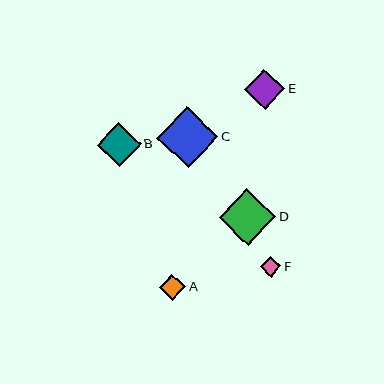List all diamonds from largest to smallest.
From largest to smallest: C, D, B, E, A, F.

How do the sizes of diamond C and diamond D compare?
Diamond C and diamond D are approximately the same size.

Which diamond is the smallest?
Diamond F is the smallest with a size of approximately 20 pixels.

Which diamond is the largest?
Diamond C is the largest with a size of approximately 61 pixels.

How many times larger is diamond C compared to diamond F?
Diamond C is approximately 3.0 times the size of diamond F.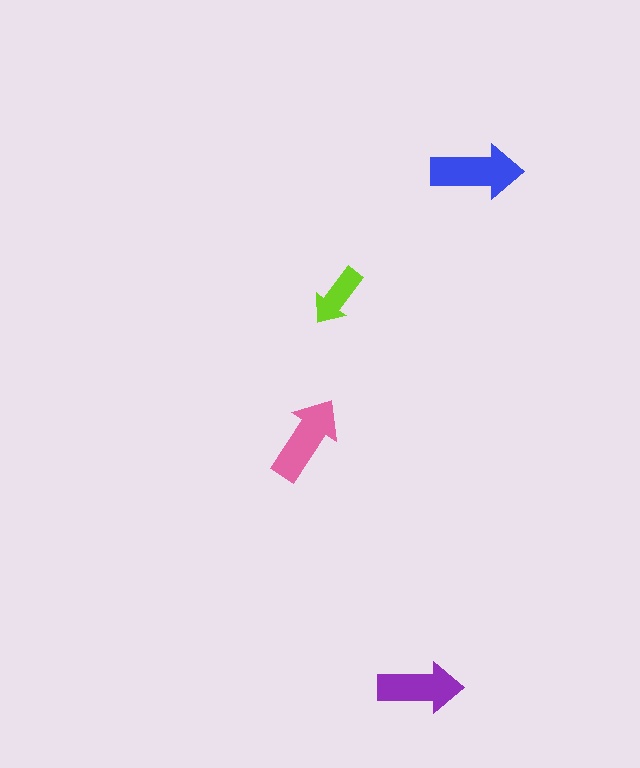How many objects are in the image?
There are 4 objects in the image.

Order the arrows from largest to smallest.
the blue one, the pink one, the purple one, the lime one.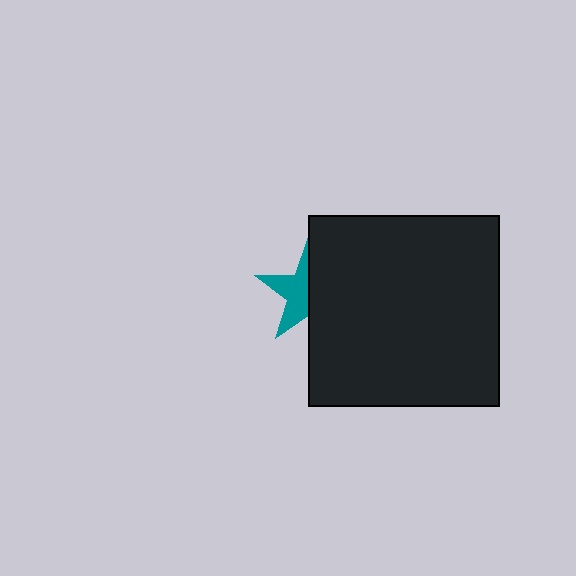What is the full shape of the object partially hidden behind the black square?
The partially hidden object is a teal star.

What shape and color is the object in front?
The object in front is a black square.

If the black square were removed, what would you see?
You would see the complete teal star.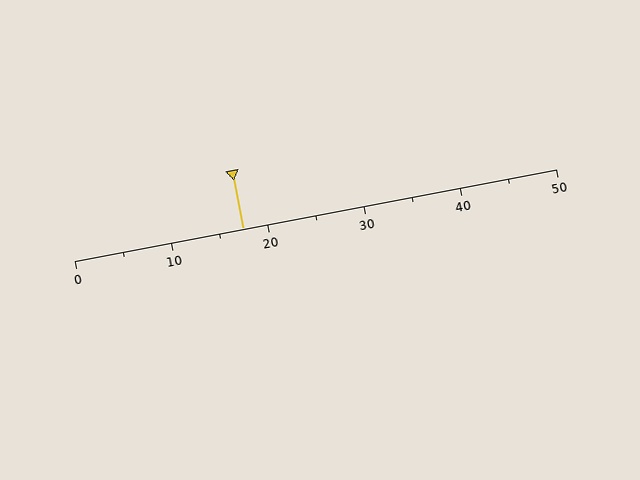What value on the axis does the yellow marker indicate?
The marker indicates approximately 17.5.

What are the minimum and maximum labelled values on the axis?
The axis runs from 0 to 50.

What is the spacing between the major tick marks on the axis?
The major ticks are spaced 10 apart.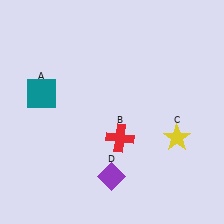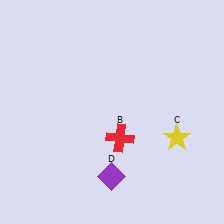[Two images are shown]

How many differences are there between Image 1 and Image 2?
There is 1 difference between the two images.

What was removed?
The teal square (A) was removed in Image 2.